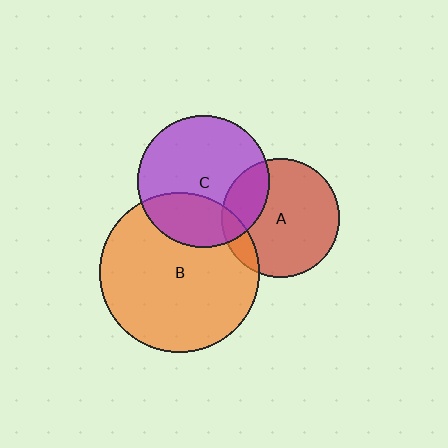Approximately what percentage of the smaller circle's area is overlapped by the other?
Approximately 25%.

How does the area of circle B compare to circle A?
Approximately 1.8 times.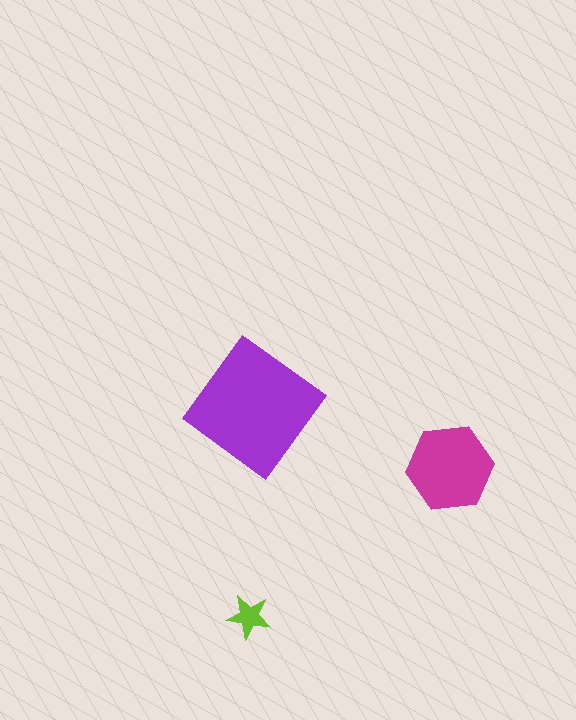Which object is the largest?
The purple diamond.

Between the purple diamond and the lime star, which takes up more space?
The purple diamond.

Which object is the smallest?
The lime star.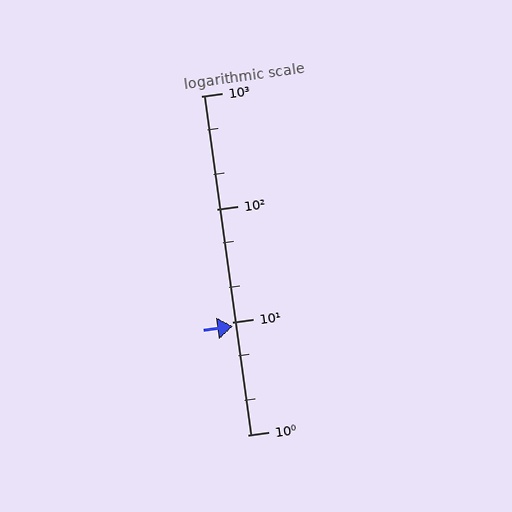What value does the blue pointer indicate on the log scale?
The pointer indicates approximately 9.2.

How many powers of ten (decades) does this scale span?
The scale spans 3 decades, from 1 to 1000.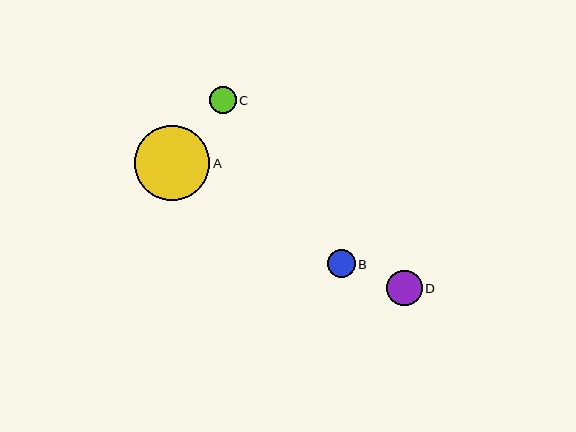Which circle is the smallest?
Circle C is the smallest with a size of approximately 27 pixels.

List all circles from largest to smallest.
From largest to smallest: A, D, B, C.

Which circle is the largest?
Circle A is the largest with a size of approximately 76 pixels.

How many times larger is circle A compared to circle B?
Circle A is approximately 2.7 times the size of circle B.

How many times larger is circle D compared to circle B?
Circle D is approximately 1.3 times the size of circle B.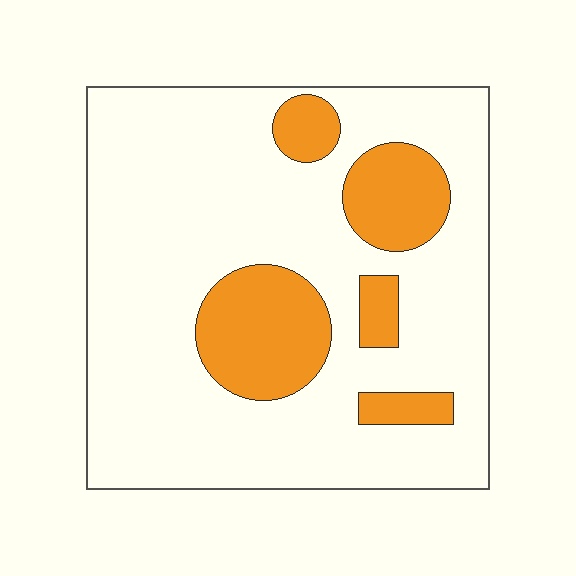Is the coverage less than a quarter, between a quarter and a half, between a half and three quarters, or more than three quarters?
Less than a quarter.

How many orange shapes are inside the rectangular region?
5.